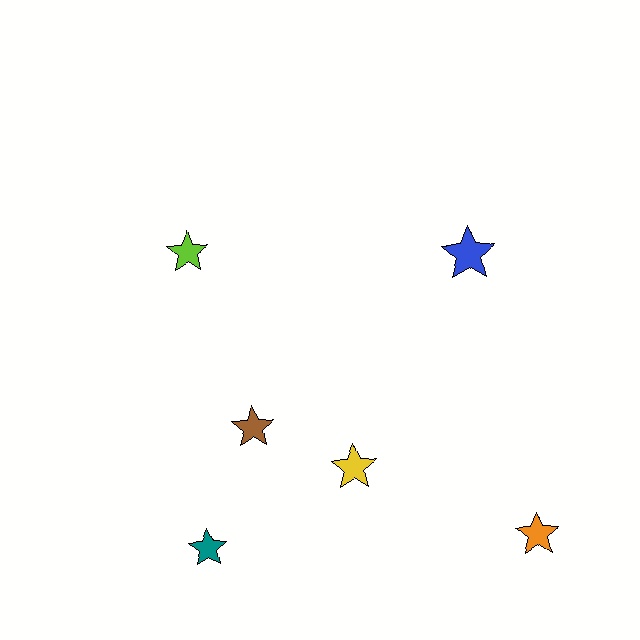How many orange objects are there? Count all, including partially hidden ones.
There is 1 orange object.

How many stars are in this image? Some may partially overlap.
There are 6 stars.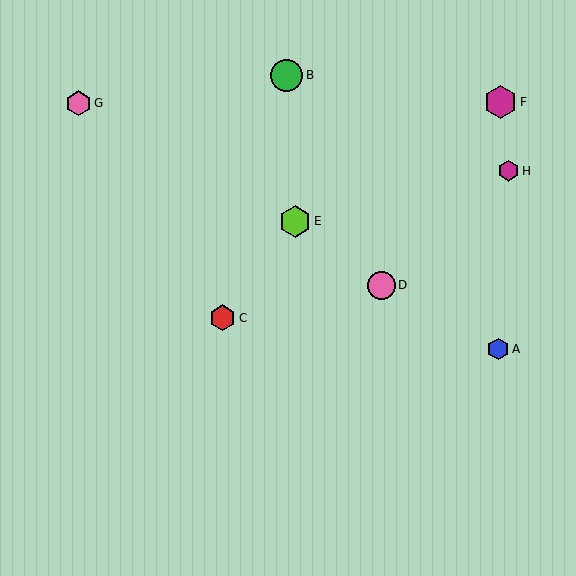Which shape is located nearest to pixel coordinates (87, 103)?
The pink hexagon (labeled G) at (78, 103) is nearest to that location.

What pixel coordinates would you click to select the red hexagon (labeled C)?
Click at (222, 318) to select the red hexagon C.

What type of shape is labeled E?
Shape E is a lime hexagon.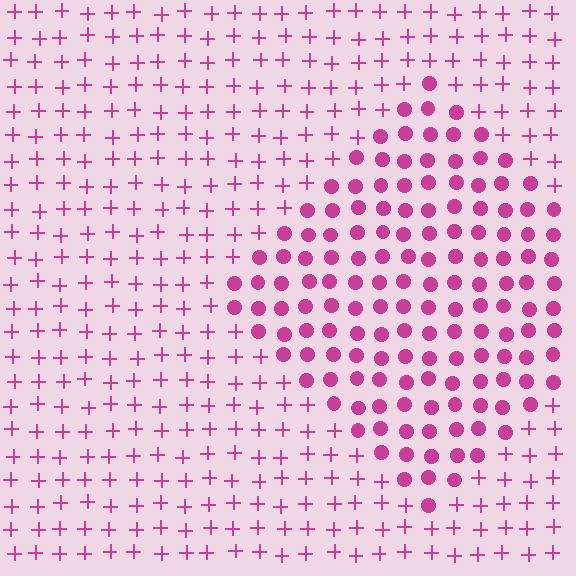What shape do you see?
I see a diamond.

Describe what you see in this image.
The image is filled with small magenta elements arranged in a uniform grid. A diamond-shaped region contains circles, while the surrounding area contains plus signs. The boundary is defined purely by the change in element shape.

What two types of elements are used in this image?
The image uses circles inside the diamond region and plus signs outside it.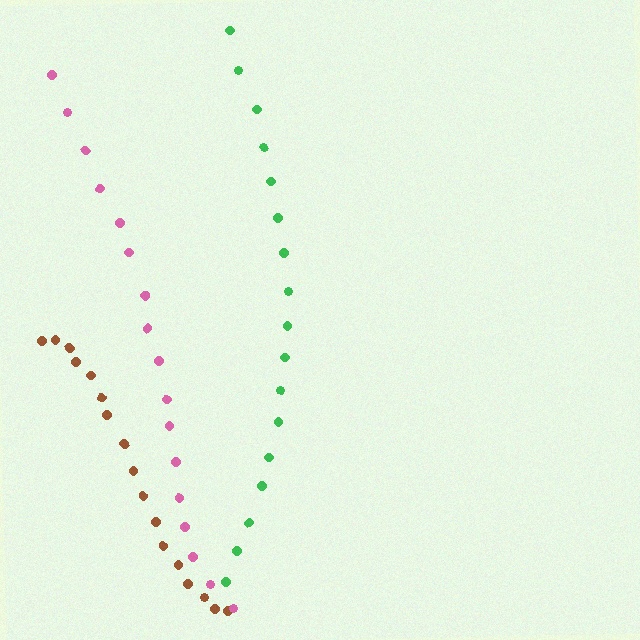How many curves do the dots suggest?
There are 3 distinct paths.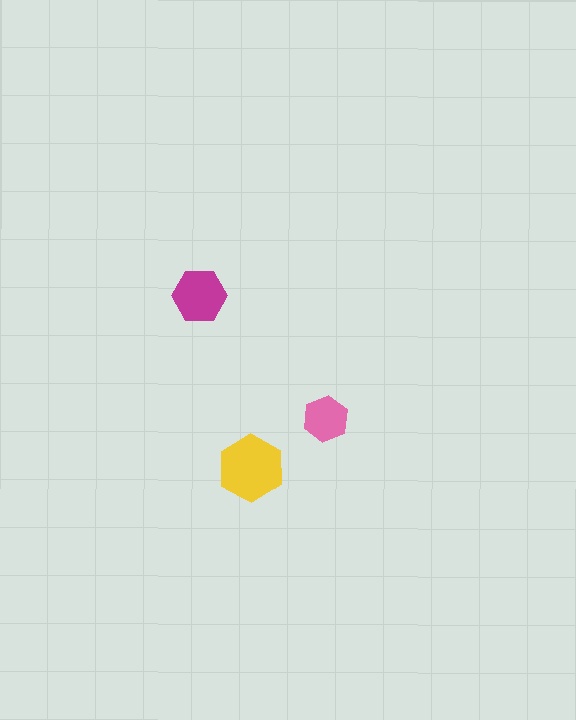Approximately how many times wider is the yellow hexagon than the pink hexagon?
About 1.5 times wider.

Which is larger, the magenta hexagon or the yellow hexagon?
The yellow one.